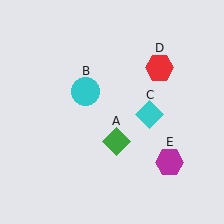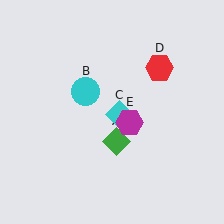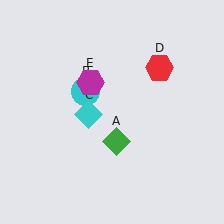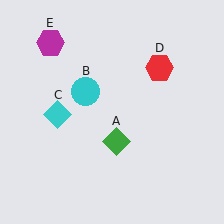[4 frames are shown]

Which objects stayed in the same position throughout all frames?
Green diamond (object A) and cyan circle (object B) and red hexagon (object D) remained stationary.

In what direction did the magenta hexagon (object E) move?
The magenta hexagon (object E) moved up and to the left.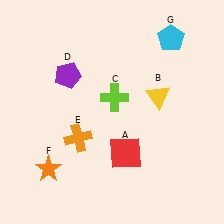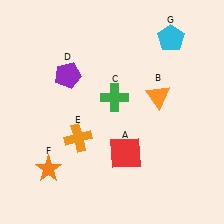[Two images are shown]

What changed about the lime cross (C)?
In Image 1, C is lime. In Image 2, it changed to green.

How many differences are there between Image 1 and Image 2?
There are 2 differences between the two images.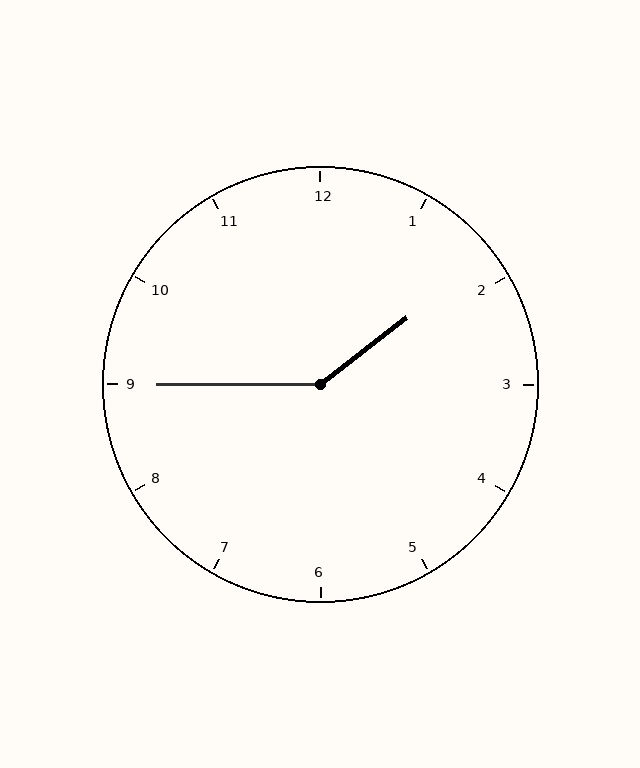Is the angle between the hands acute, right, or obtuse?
It is obtuse.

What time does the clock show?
1:45.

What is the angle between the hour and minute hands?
Approximately 142 degrees.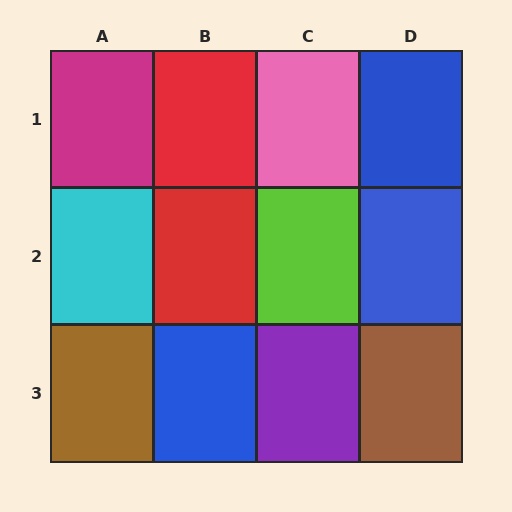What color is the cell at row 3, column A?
Brown.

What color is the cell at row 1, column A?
Magenta.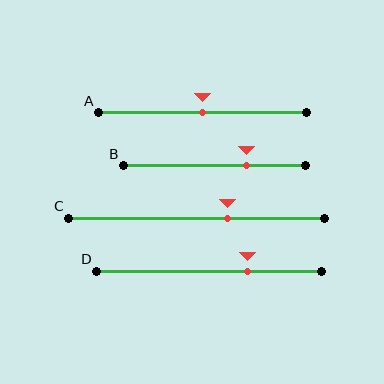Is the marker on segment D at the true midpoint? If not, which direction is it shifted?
No, the marker on segment D is shifted to the right by about 17% of the segment length.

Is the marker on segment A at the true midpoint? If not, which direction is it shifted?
Yes, the marker on segment A is at the true midpoint.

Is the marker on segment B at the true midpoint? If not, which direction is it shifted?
No, the marker on segment B is shifted to the right by about 17% of the segment length.